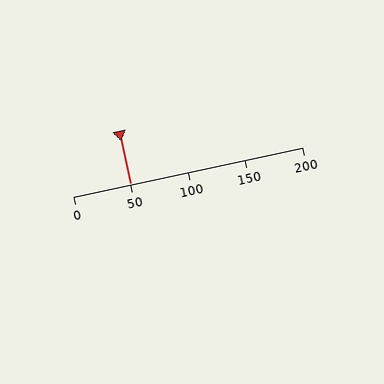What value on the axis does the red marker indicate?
The marker indicates approximately 50.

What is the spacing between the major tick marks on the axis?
The major ticks are spaced 50 apart.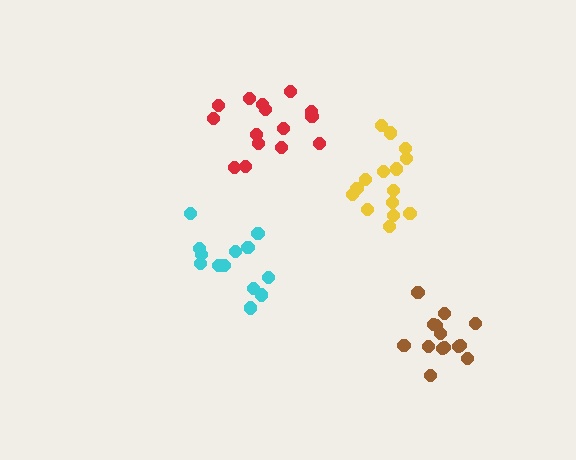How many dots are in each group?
Group 1: 13 dots, Group 2: 15 dots, Group 3: 14 dots, Group 4: 15 dots (57 total).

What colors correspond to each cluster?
The clusters are colored: cyan, yellow, brown, red.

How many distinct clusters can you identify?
There are 4 distinct clusters.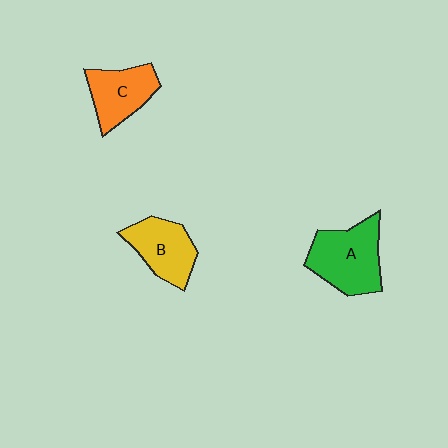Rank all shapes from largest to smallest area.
From largest to smallest: A (green), B (yellow), C (orange).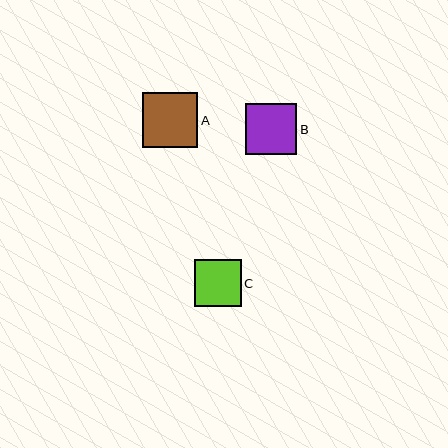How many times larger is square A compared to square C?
Square A is approximately 1.2 times the size of square C.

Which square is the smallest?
Square C is the smallest with a size of approximately 47 pixels.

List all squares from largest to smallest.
From largest to smallest: A, B, C.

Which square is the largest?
Square A is the largest with a size of approximately 55 pixels.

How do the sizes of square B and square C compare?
Square B and square C are approximately the same size.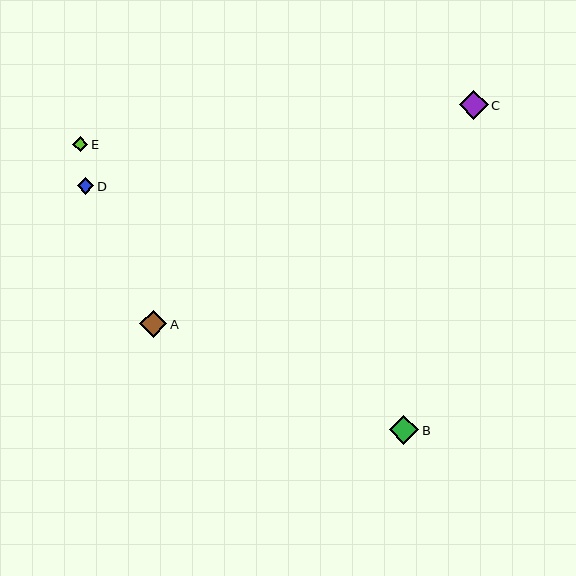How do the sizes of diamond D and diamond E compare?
Diamond D and diamond E are approximately the same size.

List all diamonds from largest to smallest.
From largest to smallest: B, C, A, D, E.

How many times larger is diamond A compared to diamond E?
Diamond A is approximately 1.8 times the size of diamond E.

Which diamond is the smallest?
Diamond E is the smallest with a size of approximately 15 pixels.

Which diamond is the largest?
Diamond B is the largest with a size of approximately 30 pixels.